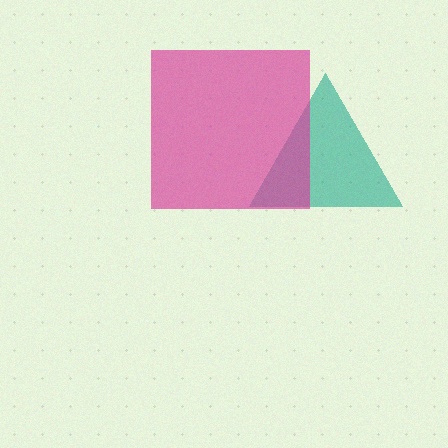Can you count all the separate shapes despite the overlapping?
Yes, there are 2 separate shapes.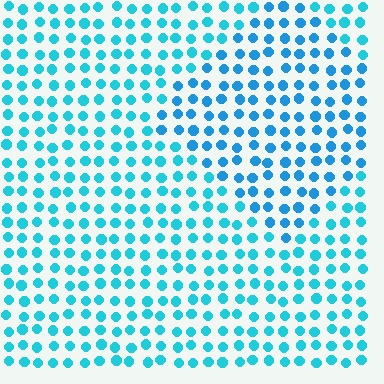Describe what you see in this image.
The image is filled with small cyan elements in a uniform arrangement. A diamond-shaped region is visible where the elements are tinted to a slightly different hue, forming a subtle color boundary.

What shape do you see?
I see a diamond.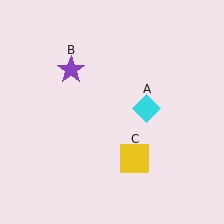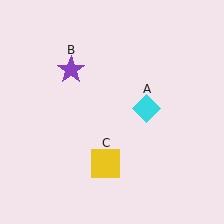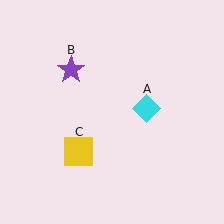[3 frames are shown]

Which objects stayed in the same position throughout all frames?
Cyan diamond (object A) and purple star (object B) remained stationary.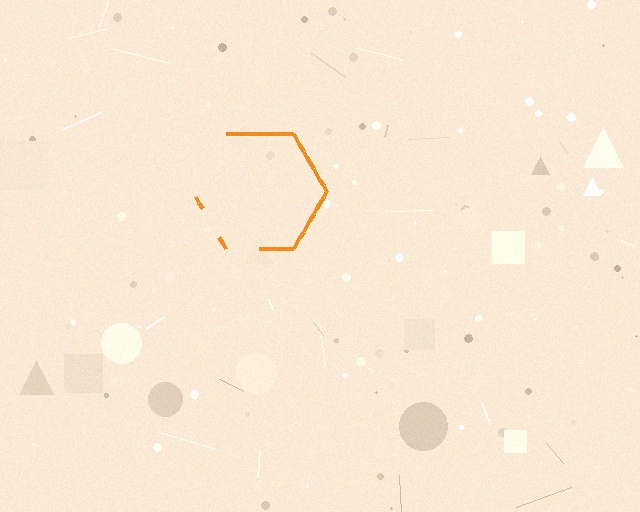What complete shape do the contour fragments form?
The contour fragments form a hexagon.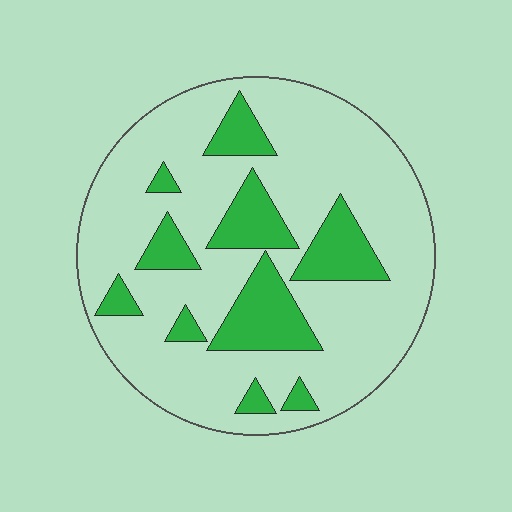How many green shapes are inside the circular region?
10.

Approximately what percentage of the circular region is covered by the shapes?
Approximately 25%.